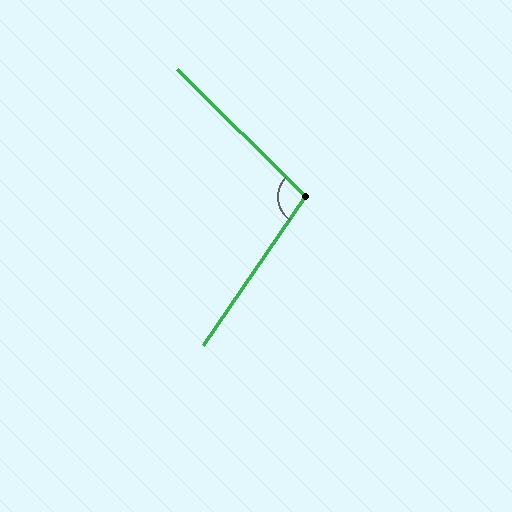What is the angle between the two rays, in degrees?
Approximately 100 degrees.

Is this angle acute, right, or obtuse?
It is obtuse.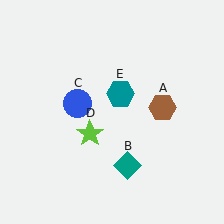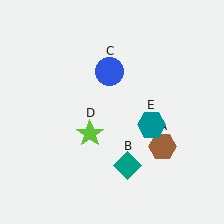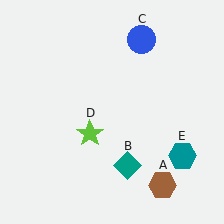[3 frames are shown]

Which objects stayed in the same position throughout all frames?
Teal diamond (object B) and lime star (object D) remained stationary.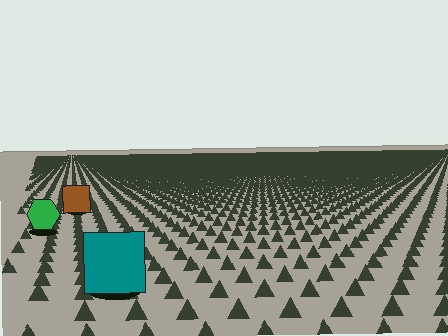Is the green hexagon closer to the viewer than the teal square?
No. The teal square is closer — you can tell from the texture gradient: the ground texture is coarser near it.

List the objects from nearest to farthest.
From nearest to farthest: the teal square, the green hexagon, the brown square.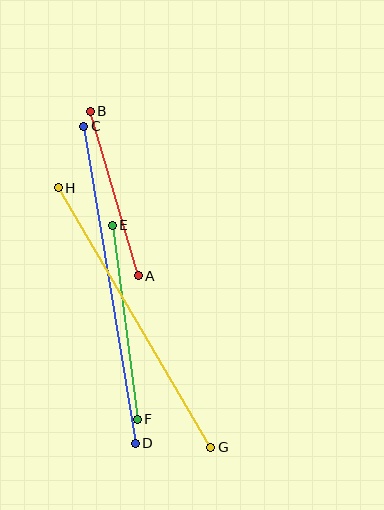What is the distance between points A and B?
The distance is approximately 171 pixels.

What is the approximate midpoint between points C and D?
The midpoint is at approximately (110, 285) pixels.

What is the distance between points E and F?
The distance is approximately 196 pixels.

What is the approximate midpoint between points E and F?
The midpoint is at approximately (125, 322) pixels.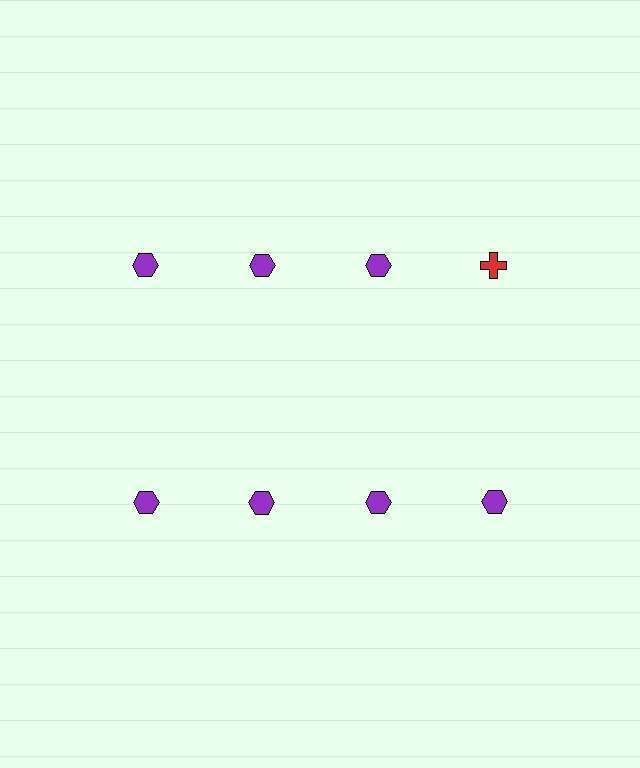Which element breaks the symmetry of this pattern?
The red cross in the top row, second from right column breaks the symmetry. All other shapes are purple hexagons.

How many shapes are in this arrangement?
There are 8 shapes arranged in a grid pattern.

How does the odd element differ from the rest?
It differs in both color (red instead of purple) and shape (cross instead of hexagon).